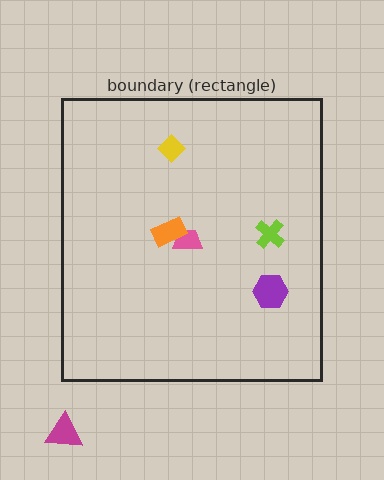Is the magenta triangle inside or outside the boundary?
Outside.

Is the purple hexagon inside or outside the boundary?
Inside.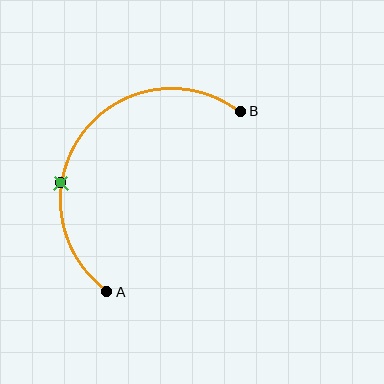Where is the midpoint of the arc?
The arc midpoint is the point on the curve farthest from the straight line joining A and B. It sits above and to the left of that line.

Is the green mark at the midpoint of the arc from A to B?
No. The green mark lies on the arc but is closer to endpoint A. The arc midpoint would be at the point on the curve equidistant along the arc from both A and B.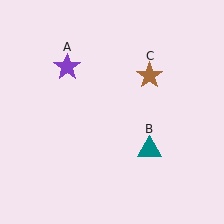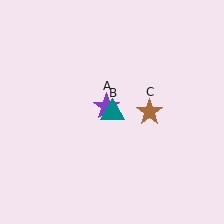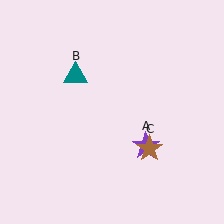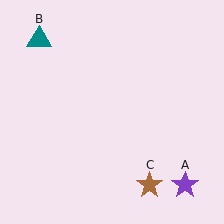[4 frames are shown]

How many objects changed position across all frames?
3 objects changed position: purple star (object A), teal triangle (object B), brown star (object C).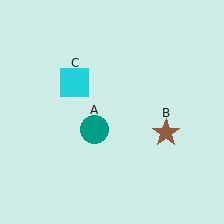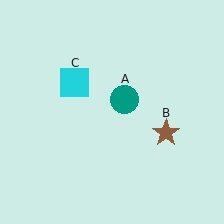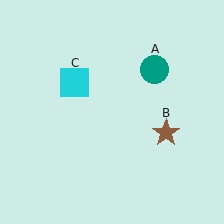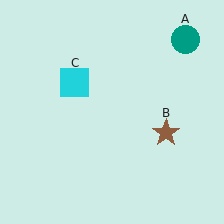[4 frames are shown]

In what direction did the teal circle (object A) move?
The teal circle (object A) moved up and to the right.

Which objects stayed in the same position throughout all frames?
Brown star (object B) and cyan square (object C) remained stationary.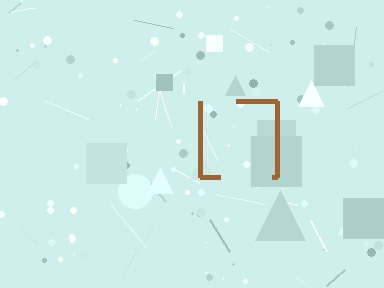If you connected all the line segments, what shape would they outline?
They would outline a square.